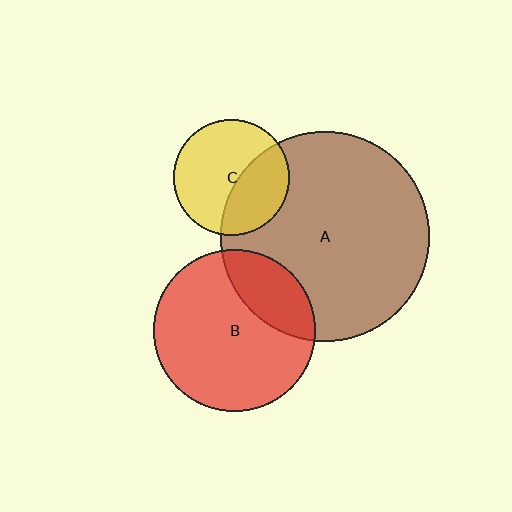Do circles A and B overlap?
Yes.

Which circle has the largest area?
Circle A (brown).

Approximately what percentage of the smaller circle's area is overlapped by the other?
Approximately 25%.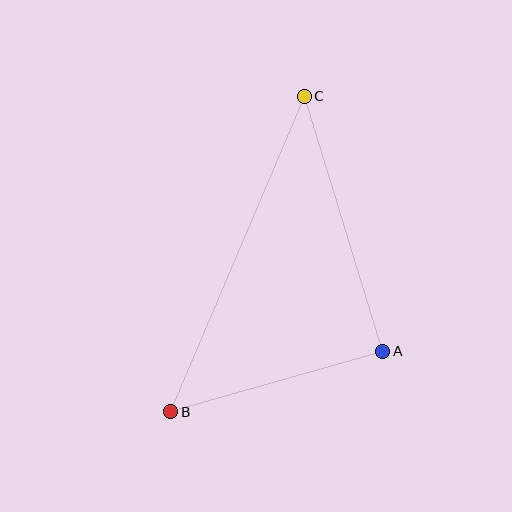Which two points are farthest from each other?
Points B and C are farthest from each other.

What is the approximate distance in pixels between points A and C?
The distance between A and C is approximately 267 pixels.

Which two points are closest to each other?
Points A and B are closest to each other.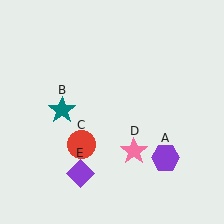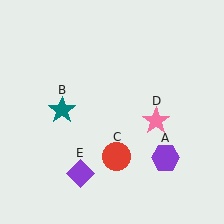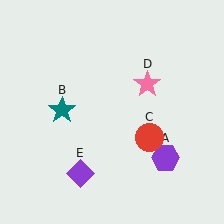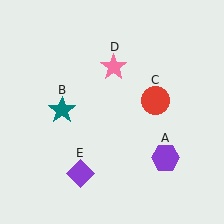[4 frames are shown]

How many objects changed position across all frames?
2 objects changed position: red circle (object C), pink star (object D).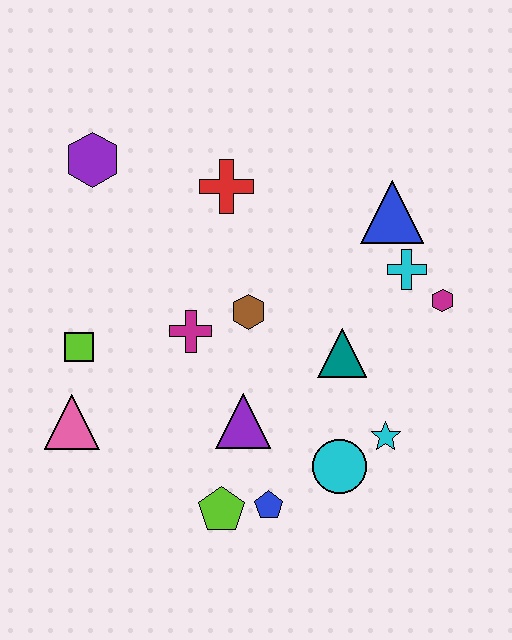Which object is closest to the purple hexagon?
The red cross is closest to the purple hexagon.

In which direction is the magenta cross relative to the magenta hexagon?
The magenta cross is to the left of the magenta hexagon.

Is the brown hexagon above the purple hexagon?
No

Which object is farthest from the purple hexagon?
The cyan star is farthest from the purple hexagon.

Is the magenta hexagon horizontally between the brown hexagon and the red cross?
No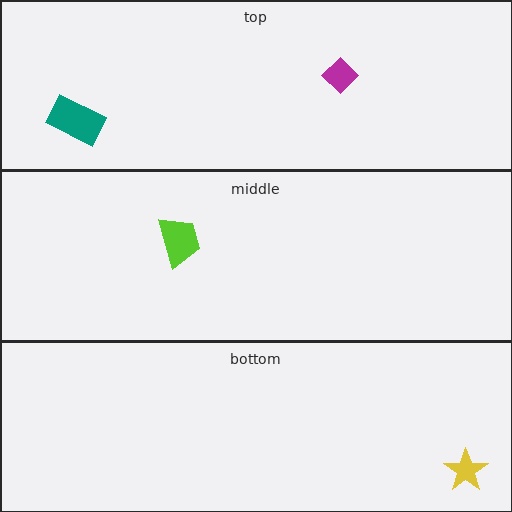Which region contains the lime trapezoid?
The middle region.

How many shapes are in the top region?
2.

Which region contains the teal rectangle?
The top region.